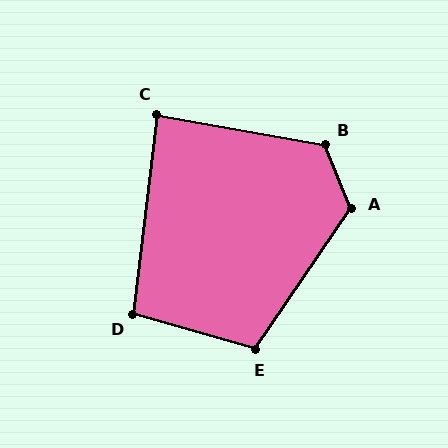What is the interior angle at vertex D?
Approximately 99 degrees (obtuse).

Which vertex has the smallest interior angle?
C, at approximately 87 degrees.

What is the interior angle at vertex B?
Approximately 123 degrees (obtuse).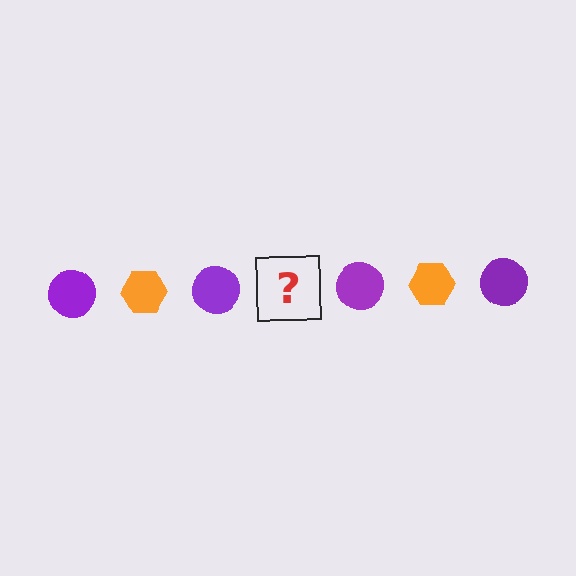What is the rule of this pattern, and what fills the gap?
The rule is that the pattern alternates between purple circle and orange hexagon. The gap should be filled with an orange hexagon.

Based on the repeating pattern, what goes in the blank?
The blank should be an orange hexagon.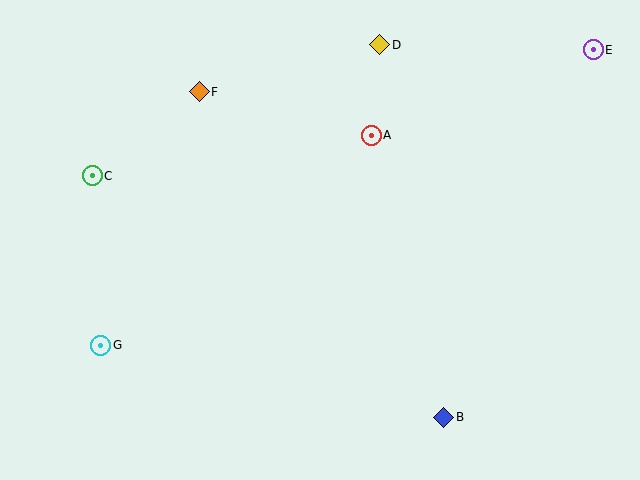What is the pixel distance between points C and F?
The distance between C and F is 136 pixels.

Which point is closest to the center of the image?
Point A at (371, 135) is closest to the center.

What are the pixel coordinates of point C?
Point C is at (92, 176).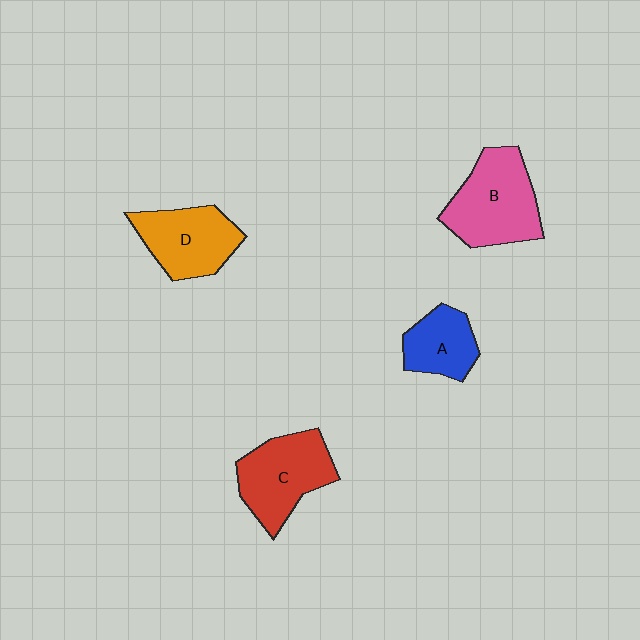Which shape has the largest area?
Shape B (pink).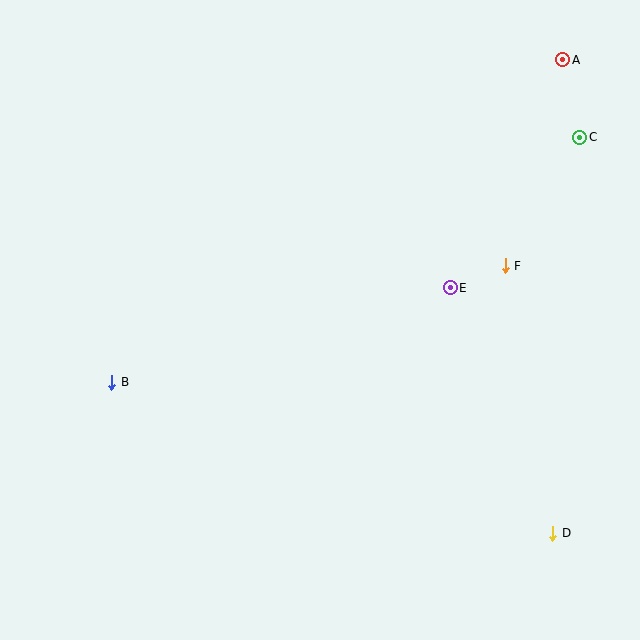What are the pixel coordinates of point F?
Point F is at (505, 266).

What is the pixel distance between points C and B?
The distance between C and B is 528 pixels.